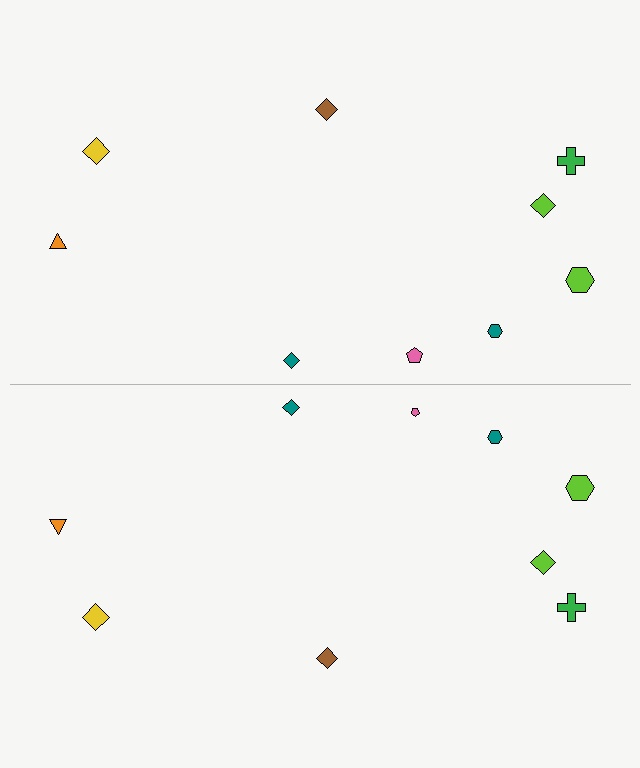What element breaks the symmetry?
The pink pentagon on the bottom side has a different size than its mirror counterpart.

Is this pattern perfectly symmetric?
No, the pattern is not perfectly symmetric. The pink pentagon on the bottom side has a different size than its mirror counterpart.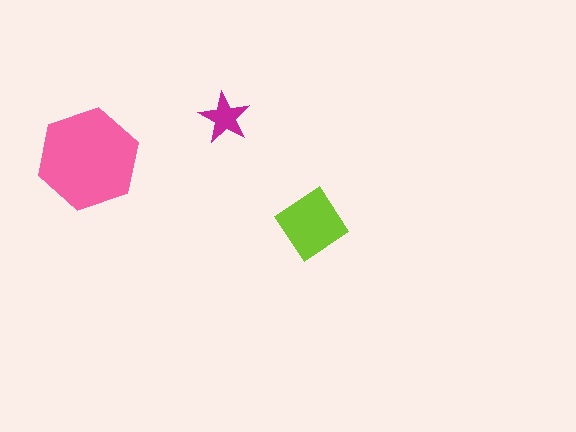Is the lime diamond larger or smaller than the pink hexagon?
Smaller.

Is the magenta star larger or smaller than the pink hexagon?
Smaller.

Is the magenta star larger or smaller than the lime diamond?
Smaller.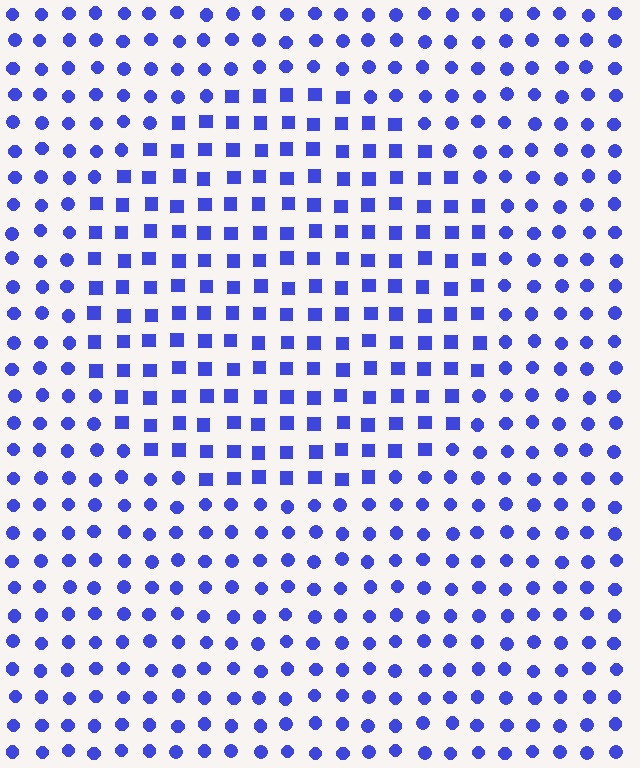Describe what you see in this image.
The image is filled with small blue elements arranged in a uniform grid. A circle-shaped region contains squares, while the surrounding area contains circles. The boundary is defined purely by the change in element shape.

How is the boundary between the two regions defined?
The boundary is defined by a change in element shape: squares inside vs. circles outside. All elements share the same color and spacing.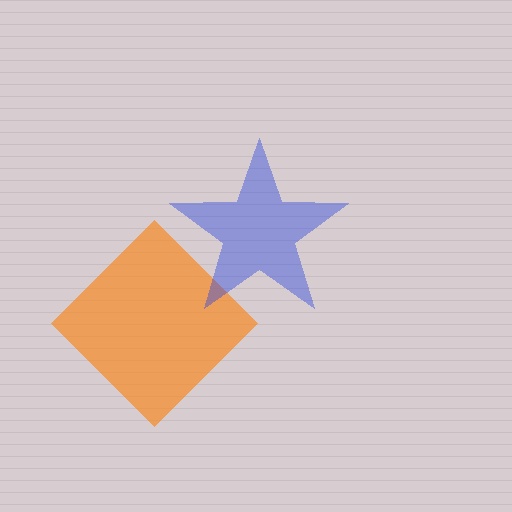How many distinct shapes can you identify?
There are 2 distinct shapes: an orange diamond, a blue star.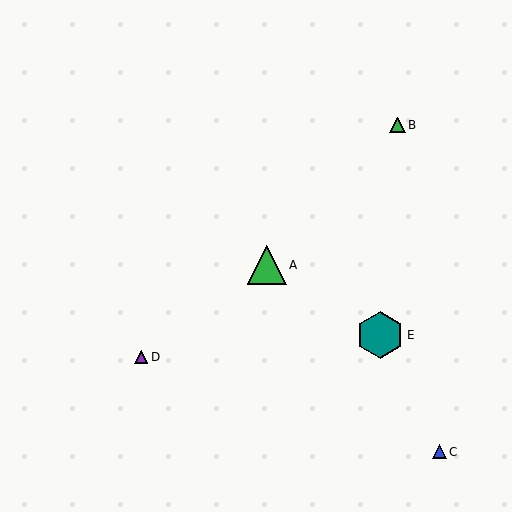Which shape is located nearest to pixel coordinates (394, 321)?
The teal hexagon (labeled E) at (380, 335) is nearest to that location.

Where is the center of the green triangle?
The center of the green triangle is at (267, 265).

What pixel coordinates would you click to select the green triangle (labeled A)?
Click at (267, 265) to select the green triangle A.